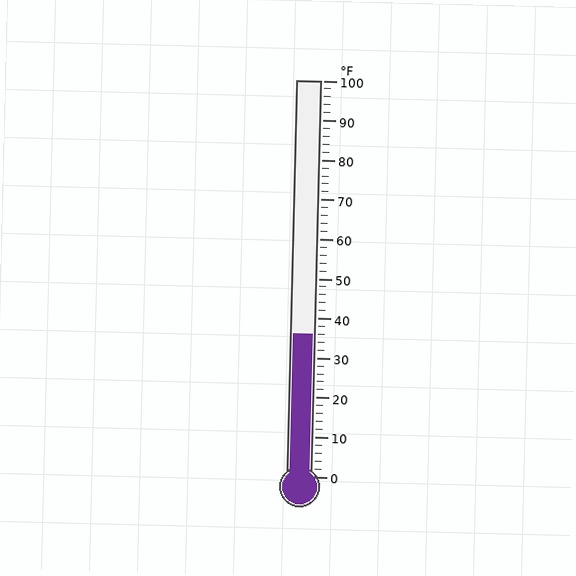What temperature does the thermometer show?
The thermometer shows approximately 36°F.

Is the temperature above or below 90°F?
The temperature is below 90°F.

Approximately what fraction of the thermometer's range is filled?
The thermometer is filled to approximately 35% of its range.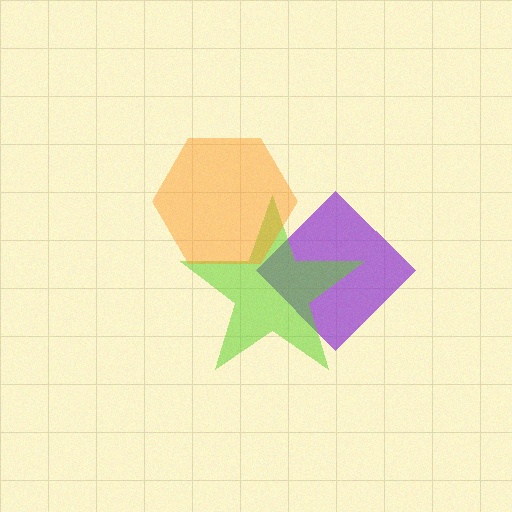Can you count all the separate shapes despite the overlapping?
Yes, there are 3 separate shapes.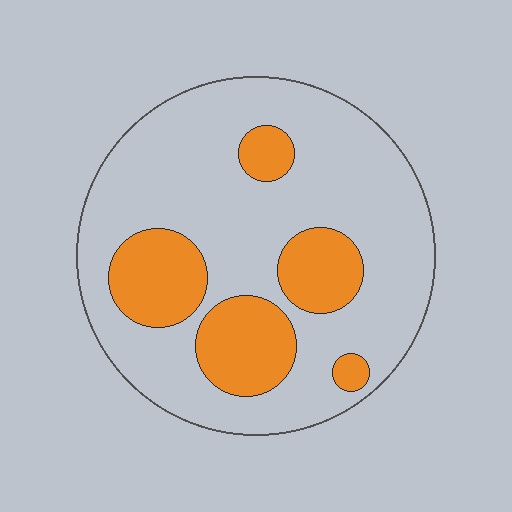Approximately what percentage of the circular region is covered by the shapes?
Approximately 25%.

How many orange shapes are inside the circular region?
5.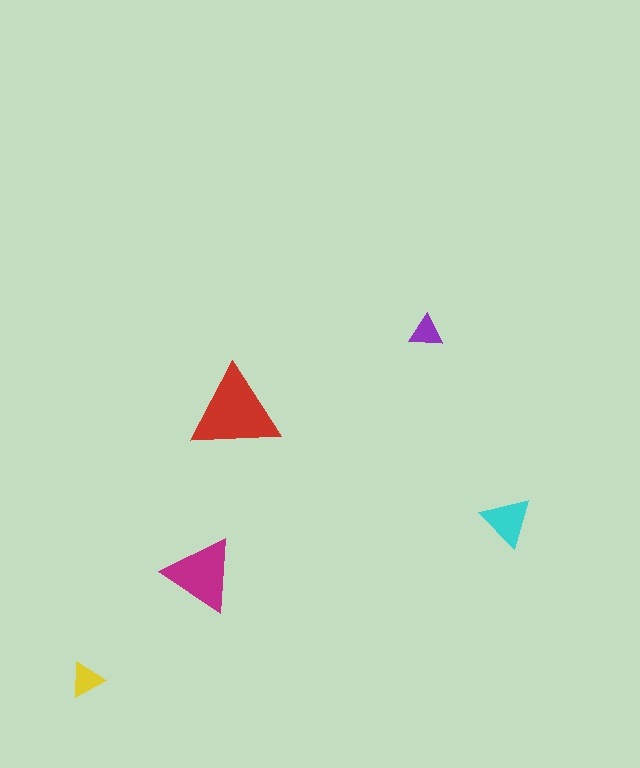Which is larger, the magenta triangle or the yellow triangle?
The magenta one.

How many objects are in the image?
There are 5 objects in the image.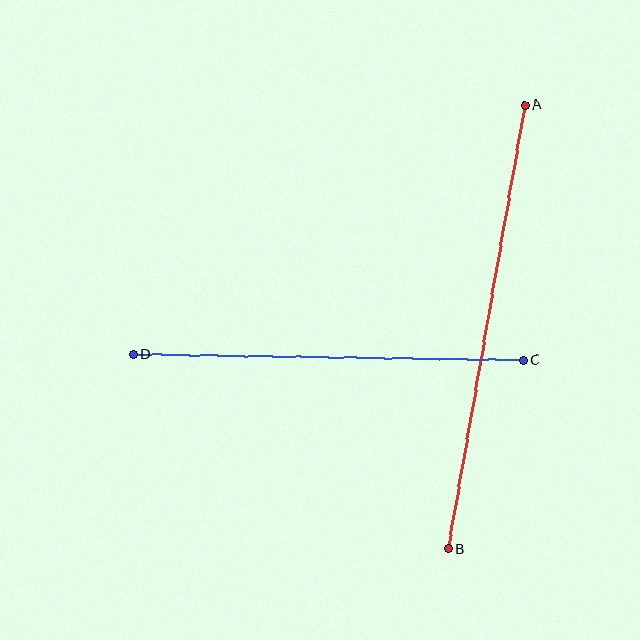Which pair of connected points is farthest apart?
Points A and B are farthest apart.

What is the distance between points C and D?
The distance is approximately 390 pixels.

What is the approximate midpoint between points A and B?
The midpoint is at approximately (487, 327) pixels.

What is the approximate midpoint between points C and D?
The midpoint is at approximately (328, 357) pixels.